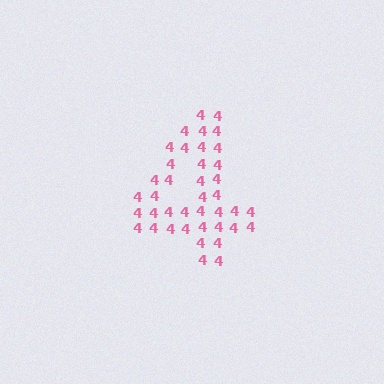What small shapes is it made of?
It is made of small digit 4's.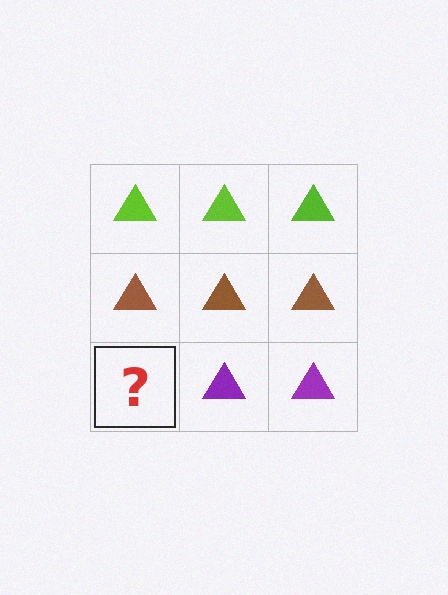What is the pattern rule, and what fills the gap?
The rule is that each row has a consistent color. The gap should be filled with a purple triangle.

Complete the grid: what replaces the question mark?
The question mark should be replaced with a purple triangle.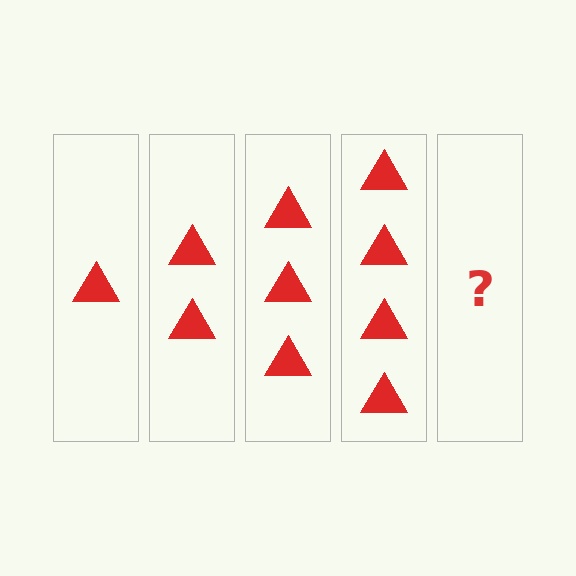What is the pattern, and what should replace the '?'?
The pattern is that each step adds one more triangle. The '?' should be 5 triangles.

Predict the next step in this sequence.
The next step is 5 triangles.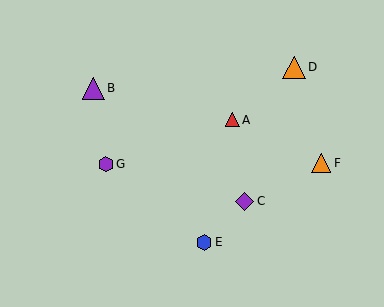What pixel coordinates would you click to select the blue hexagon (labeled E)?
Click at (204, 242) to select the blue hexagon E.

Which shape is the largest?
The orange triangle (labeled D) is the largest.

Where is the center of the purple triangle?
The center of the purple triangle is at (93, 88).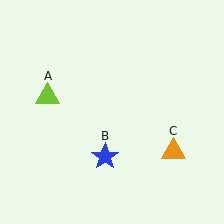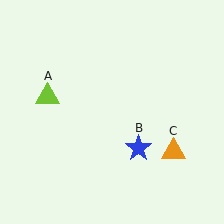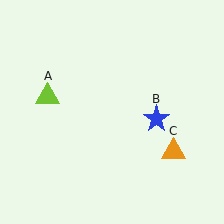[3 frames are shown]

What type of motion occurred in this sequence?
The blue star (object B) rotated counterclockwise around the center of the scene.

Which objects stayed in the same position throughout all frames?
Lime triangle (object A) and orange triangle (object C) remained stationary.